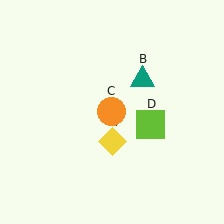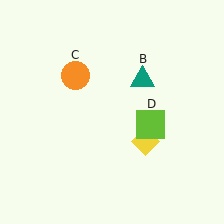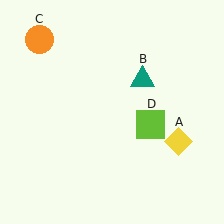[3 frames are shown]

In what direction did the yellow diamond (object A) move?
The yellow diamond (object A) moved right.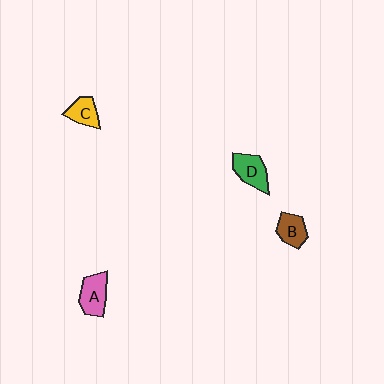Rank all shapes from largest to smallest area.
From largest to smallest: A (pink), D (green), B (brown), C (yellow).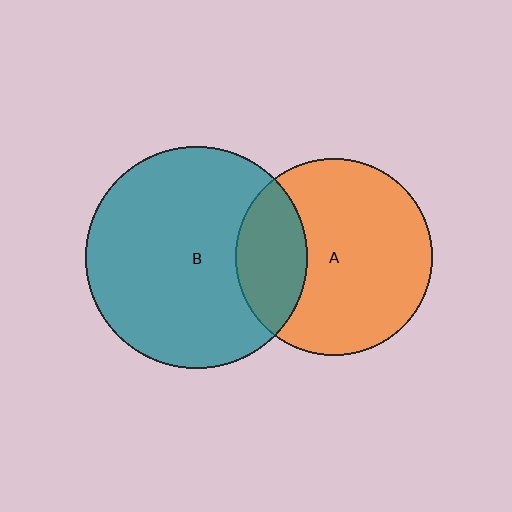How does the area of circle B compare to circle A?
Approximately 1.3 times.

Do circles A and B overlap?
Yes.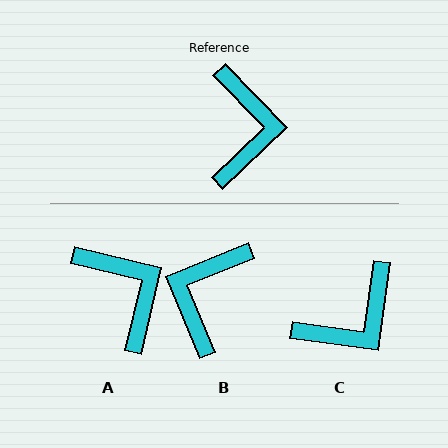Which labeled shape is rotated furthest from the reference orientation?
B, about 158 degrees away.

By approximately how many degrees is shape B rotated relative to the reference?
Approximately 158 degrees counter-clockwise.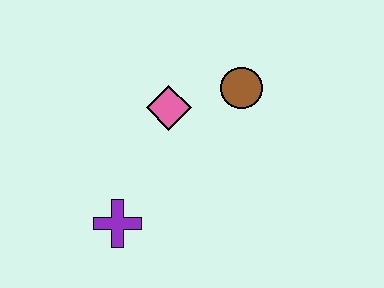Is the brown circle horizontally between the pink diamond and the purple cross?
No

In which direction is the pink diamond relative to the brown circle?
The pink diamond is to the left of the brown circle.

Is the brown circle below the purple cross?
No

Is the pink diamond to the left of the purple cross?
No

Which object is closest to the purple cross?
The pink diamond is closest to the purple cross.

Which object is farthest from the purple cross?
The brown circle is farthest from the purple cross.